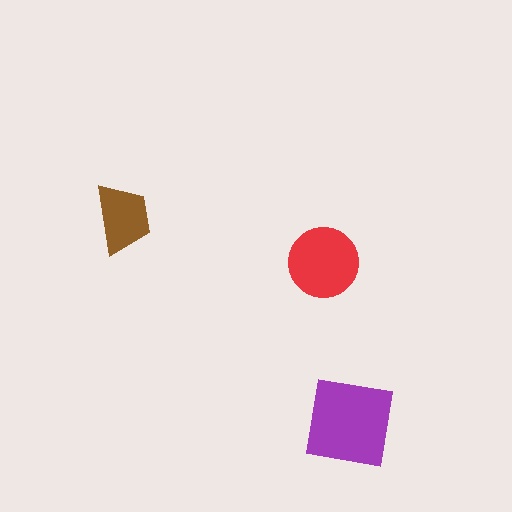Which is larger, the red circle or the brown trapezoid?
The red circle.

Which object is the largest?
The purple square.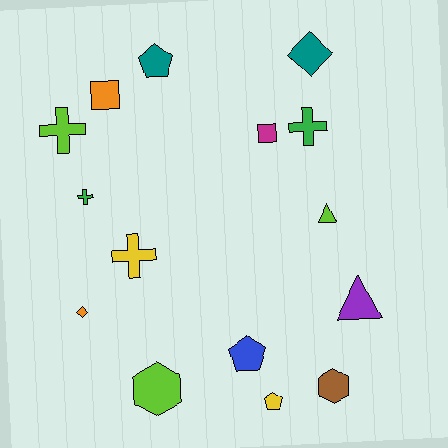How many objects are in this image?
There are 15 objects.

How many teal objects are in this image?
There are 2 teal objects.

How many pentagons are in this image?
There are 3 pentagons.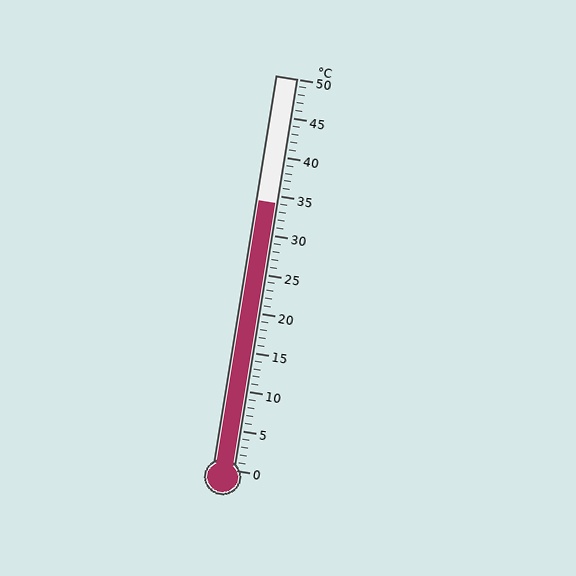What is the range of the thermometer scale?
The thermometer scale ranges from 0°C to 50°C.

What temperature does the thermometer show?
The thermometer shows approximately 34°C.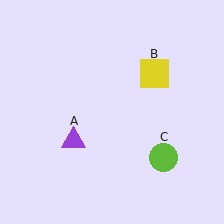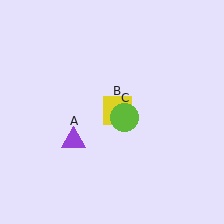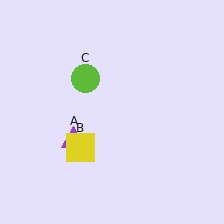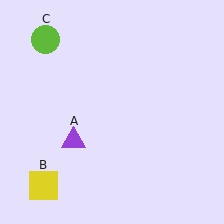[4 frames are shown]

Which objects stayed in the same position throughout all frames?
Purple triangle (object A) remained stationary.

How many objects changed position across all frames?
2 objects changed position: yellow square (object B), lime circle (object C).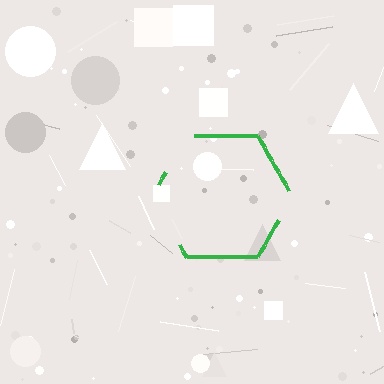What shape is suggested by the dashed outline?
The dashed outline suggests a hexagon.